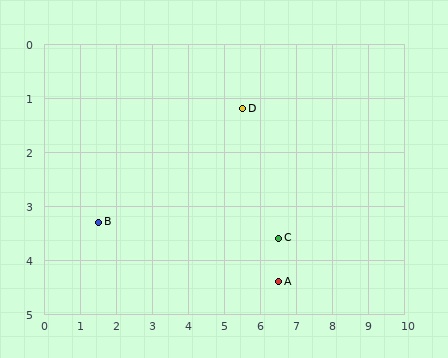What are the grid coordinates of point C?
Point C is at approximately (6.5, 3.6).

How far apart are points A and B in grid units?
Points A and B are about 5.1 grid units apart.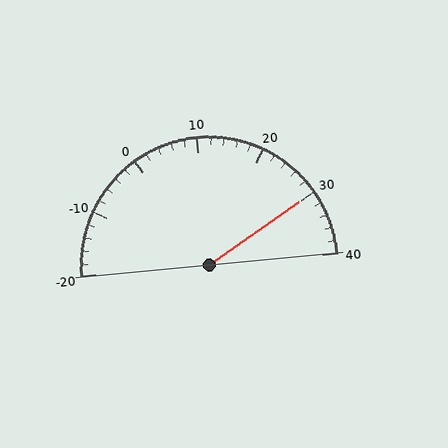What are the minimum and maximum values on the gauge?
The gauge ranges from -20 to 40.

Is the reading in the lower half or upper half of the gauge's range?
The reading is in the upper half of the range (-20 to 40).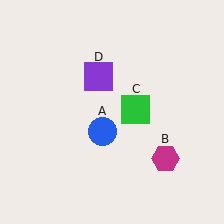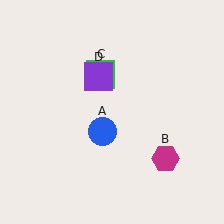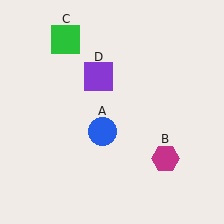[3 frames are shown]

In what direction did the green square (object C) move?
The green square (object C) moved up and to the left.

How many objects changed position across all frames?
1 object changed position: green square (object C).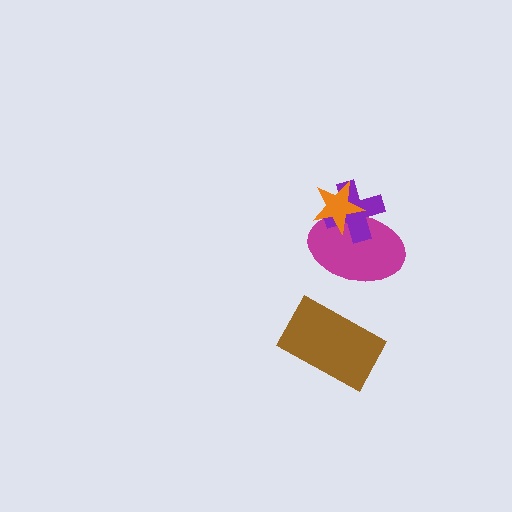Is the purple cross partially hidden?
Yes, it is partially covered by another shape.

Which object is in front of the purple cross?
The orange star is in front of the purple cross.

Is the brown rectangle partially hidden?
No, no other shape covers it.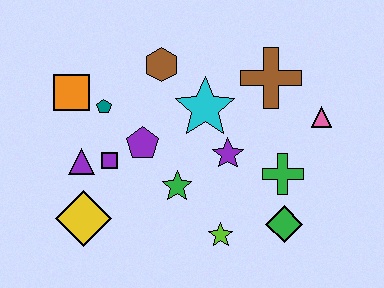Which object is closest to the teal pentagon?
The orange square is closest to the teal pentagon.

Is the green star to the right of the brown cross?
No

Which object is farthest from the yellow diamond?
The pink triangle is farthest from the yellow diamond.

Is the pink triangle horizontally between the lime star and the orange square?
No